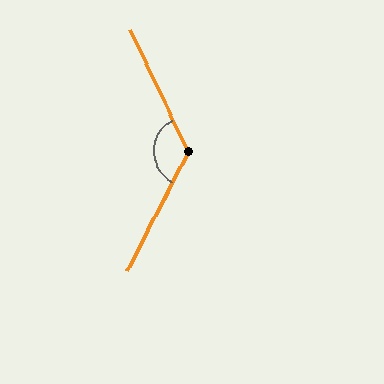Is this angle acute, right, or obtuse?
It is obtuse.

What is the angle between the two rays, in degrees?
Approximately 127 degrees.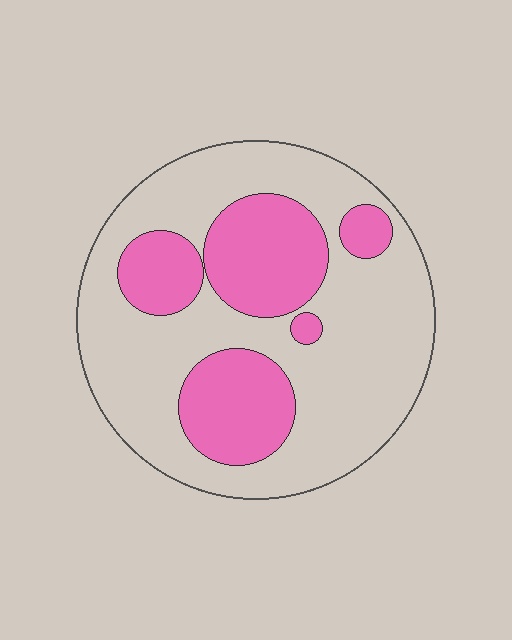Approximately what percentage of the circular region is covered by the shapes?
Approximately 30%.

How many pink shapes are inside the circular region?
5.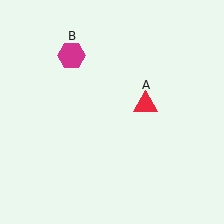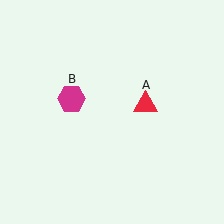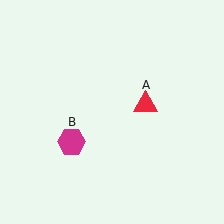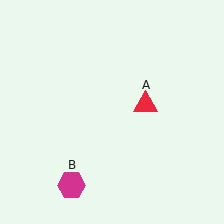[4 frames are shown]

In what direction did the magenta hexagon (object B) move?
The magenta hexagon (object B) moved down.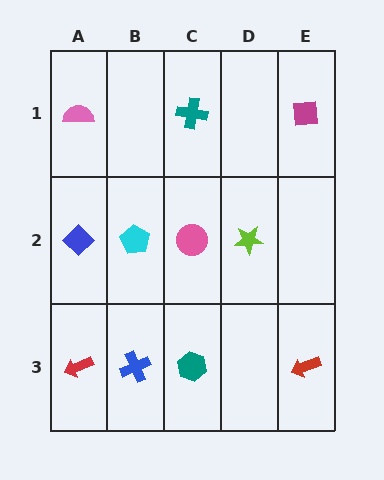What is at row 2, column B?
A cyan pentagon.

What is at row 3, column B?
A blue cross.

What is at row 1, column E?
A magenta square.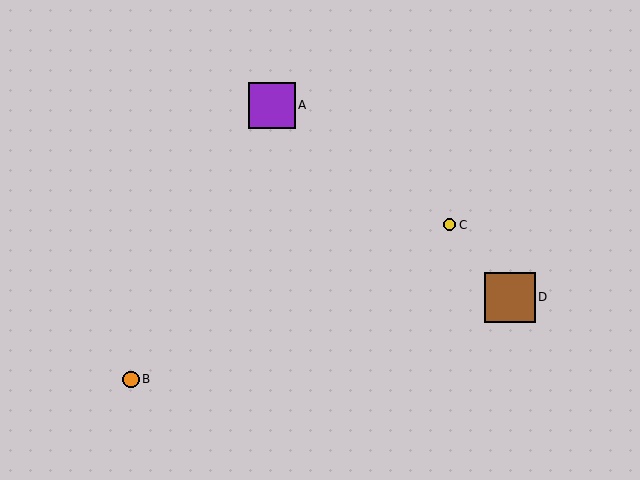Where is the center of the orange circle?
The center of the orange circle is at (131, 379).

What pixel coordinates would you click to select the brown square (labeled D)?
Click at (510, 297) to select the brown square D.